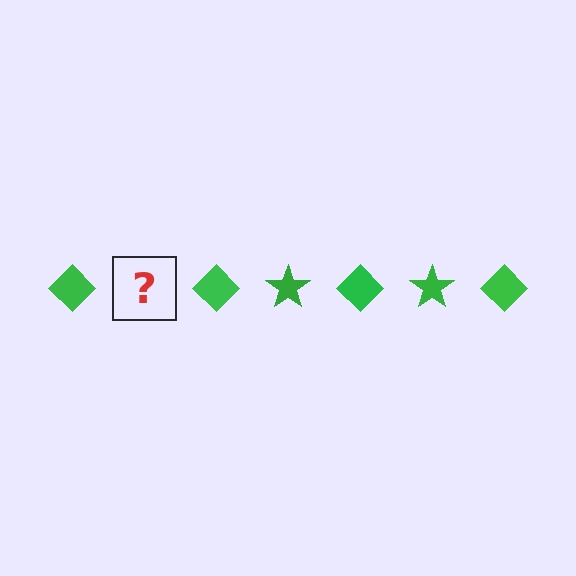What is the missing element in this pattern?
The missing element is a green star.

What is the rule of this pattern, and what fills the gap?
The rule is that the pattern cycles through diamond, star shapes in green. The gap should be filled with a green star.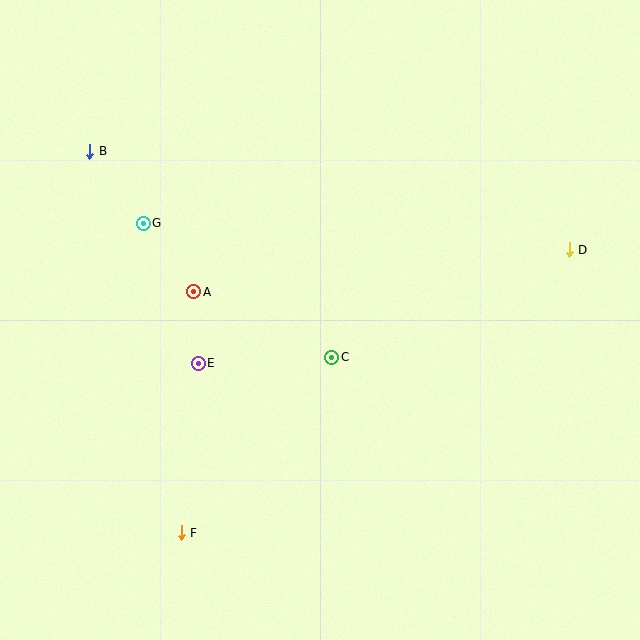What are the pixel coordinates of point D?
Point D is at (569, 250).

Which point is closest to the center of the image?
Point C at (332, 357) is closest to the center.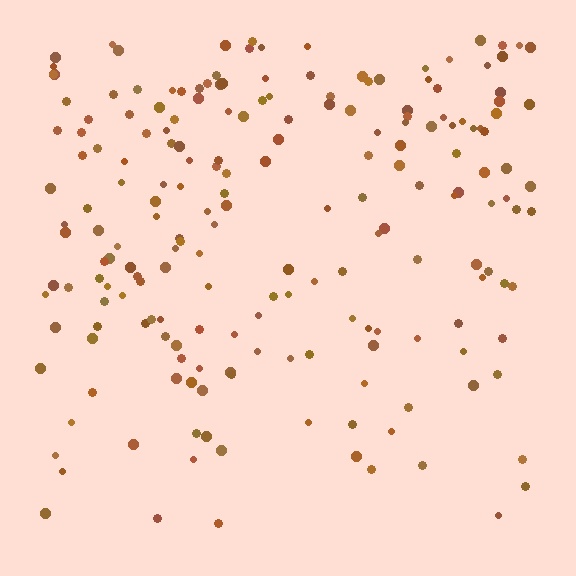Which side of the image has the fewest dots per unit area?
The bottom.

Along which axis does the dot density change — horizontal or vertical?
Vertical.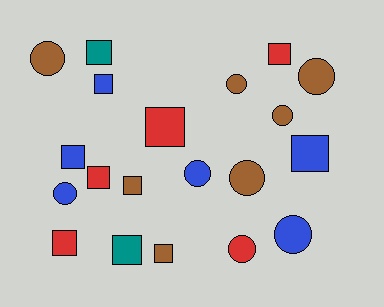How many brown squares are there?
There are 2 brown squares.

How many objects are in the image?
There are 20 objects.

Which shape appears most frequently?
Square, with 11 objects.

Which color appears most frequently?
Brown, with 7 objects.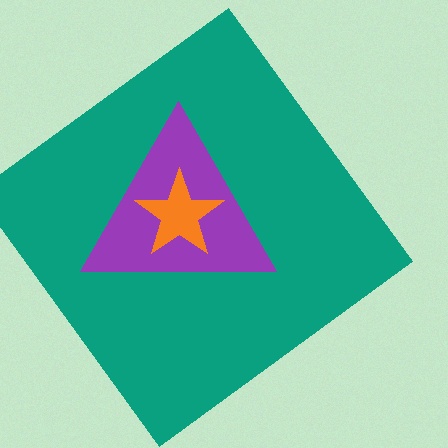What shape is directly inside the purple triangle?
The orange star.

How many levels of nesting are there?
3.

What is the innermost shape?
The orange star.